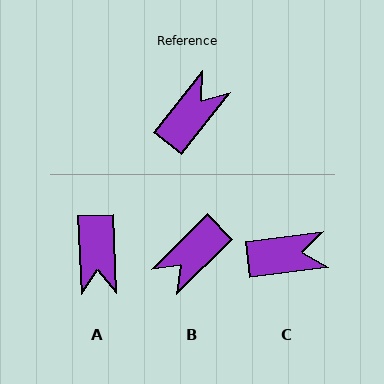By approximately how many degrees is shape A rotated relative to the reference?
Approximately 140 degrees clockwise.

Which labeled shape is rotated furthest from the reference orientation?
B, about 173 degrees away.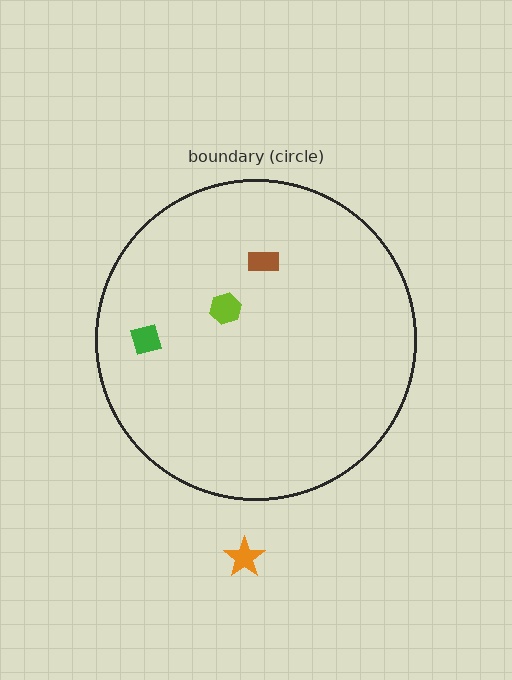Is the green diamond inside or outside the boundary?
Inside.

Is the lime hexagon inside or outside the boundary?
Inside.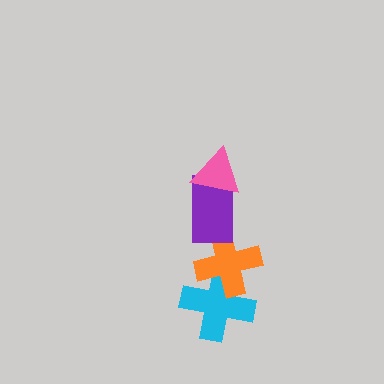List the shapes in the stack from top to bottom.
From top to bottom: the pink triangle, the purple rectangle, the orange cross, the cyan cross.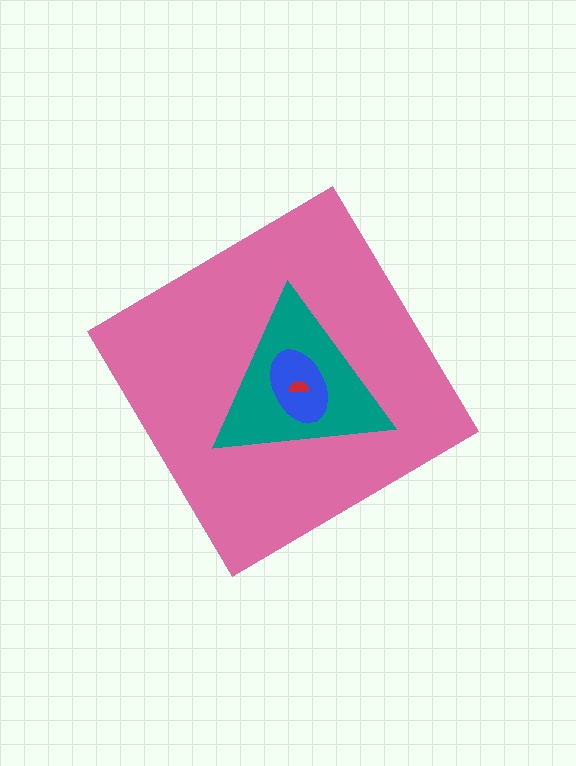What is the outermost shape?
The pink diamond.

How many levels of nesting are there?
4.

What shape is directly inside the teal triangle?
The blue ellipse.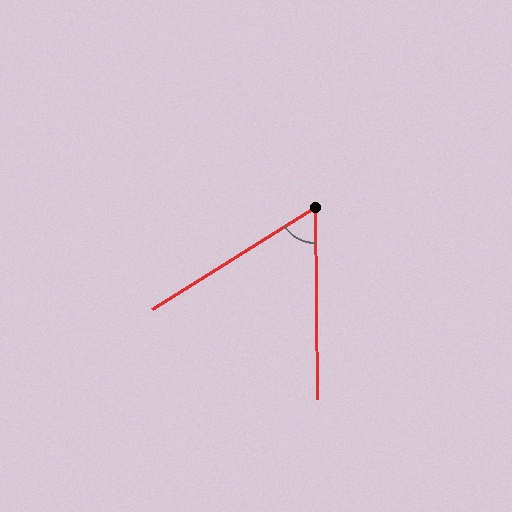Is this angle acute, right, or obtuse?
It is acute.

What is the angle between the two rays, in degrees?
Approximately 59 degrees.